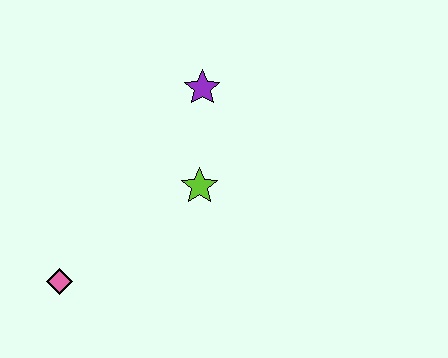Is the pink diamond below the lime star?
Yes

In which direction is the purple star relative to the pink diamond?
The purple star is above the pink diamond.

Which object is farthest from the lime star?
The pink diamond is farthest from the lime star.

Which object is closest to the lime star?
The purple star is closest to the lime star.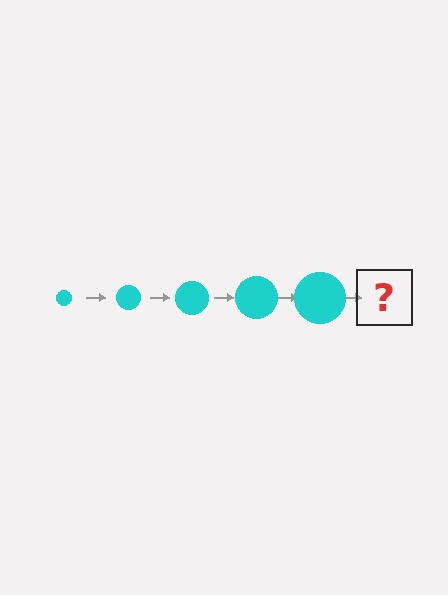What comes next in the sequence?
The next element should be a cyan circle, larger than the previous one.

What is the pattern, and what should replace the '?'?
The pattern is that the circle gets progressively larger each step. The '?' should be a cyan circle, larger than the previous one.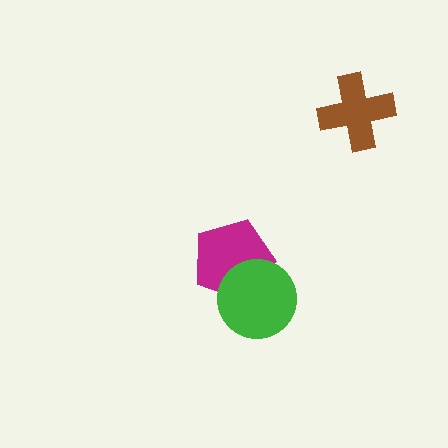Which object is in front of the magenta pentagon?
The green circle is in front of the magenta pentagon.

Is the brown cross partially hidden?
No, no other shape covers it.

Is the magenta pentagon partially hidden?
Yes, it is partially covered by another shape.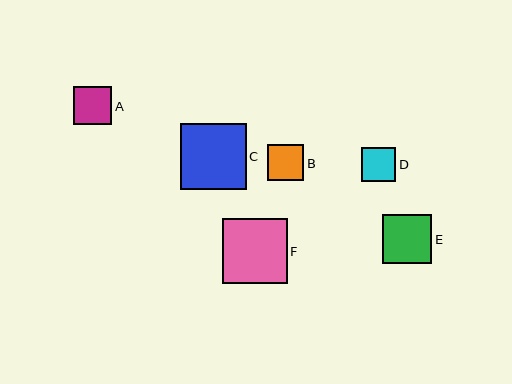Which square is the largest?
Square C is the largest with a size of approximately 65 pixels.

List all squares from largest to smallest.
From largest to smallest: C, F, E, A, B, D.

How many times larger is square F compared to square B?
Square F is approximately 1.8 times the size of square B.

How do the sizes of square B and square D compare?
Square B and square D are approximately the same size.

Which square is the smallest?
Square D is the smallest with a size of approximately 34 pixels.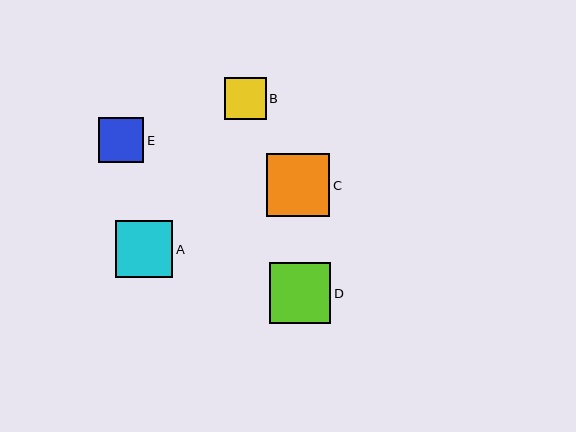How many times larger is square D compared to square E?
Square D is approximately 1.3 times the size of square E.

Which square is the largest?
Square C is the largest with a size of approximately 63 pixels.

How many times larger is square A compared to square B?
Square A is approximately 1.4 times the size of square B.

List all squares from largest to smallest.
From largest to smallest: C, D, A, E, B.